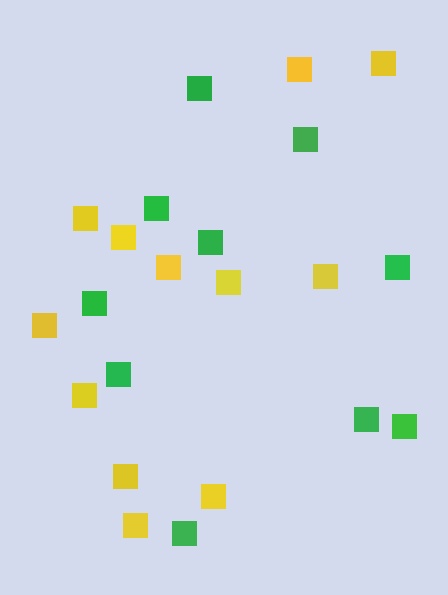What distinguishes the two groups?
There are 2 groups: one group of yellow squares (12) and one group of green squares (10).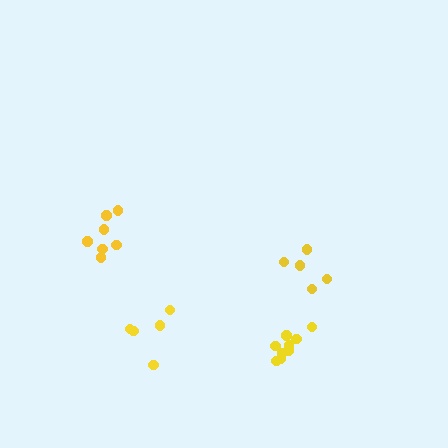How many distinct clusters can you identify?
There are 4 distinct clusters.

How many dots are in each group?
Group 1: 7 dots, Group 2: 5 dots, Group 3: 5 dots, Group 4: 9 dots (26 total).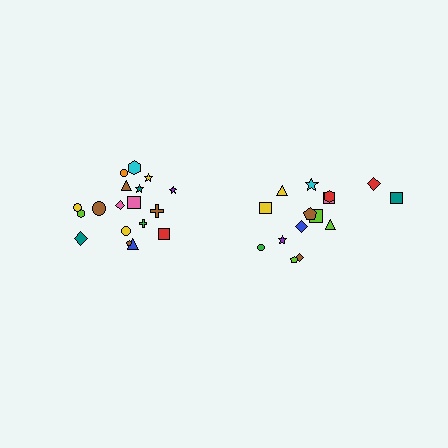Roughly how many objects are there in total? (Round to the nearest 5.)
Roughly 35 objects in total.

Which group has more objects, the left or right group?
The left group.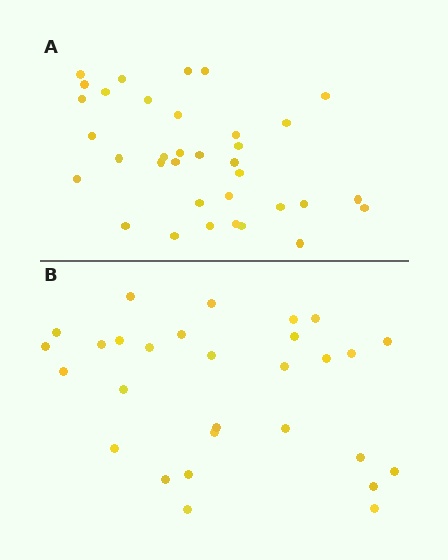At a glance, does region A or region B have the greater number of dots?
Region A (the top region) has more dots.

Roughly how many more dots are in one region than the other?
Region A has about 6 more dots than region B.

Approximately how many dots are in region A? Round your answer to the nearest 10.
About 40 dots. (The exact count is 35, which rounds to 40.)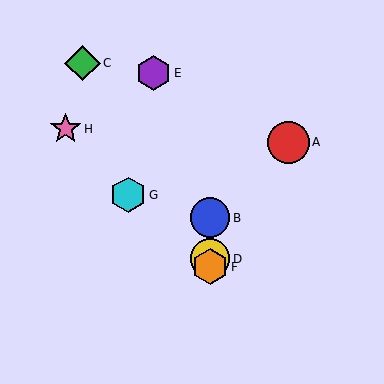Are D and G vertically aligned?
No, D is at x≈210 and G is at x≈128.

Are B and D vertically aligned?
Yes, both are at x≈210.